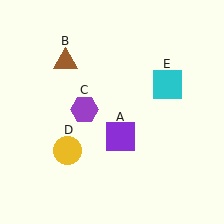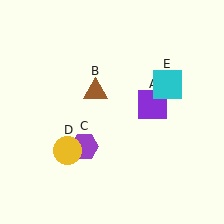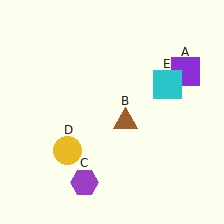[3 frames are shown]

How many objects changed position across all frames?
3 objects changed position: purple square (object A), brown triangle (object B), purple hexagon (object C).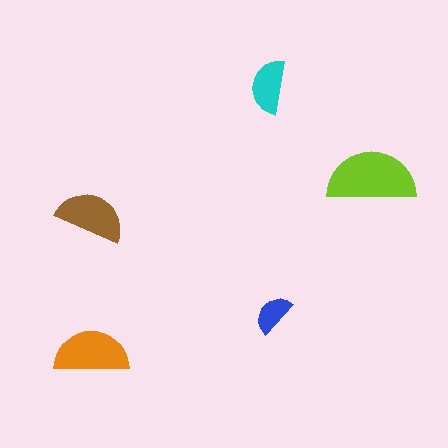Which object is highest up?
The cyan semicircle is topmost.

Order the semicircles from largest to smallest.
the lime one, the orange one, the brown one, the cyan one, the blue one.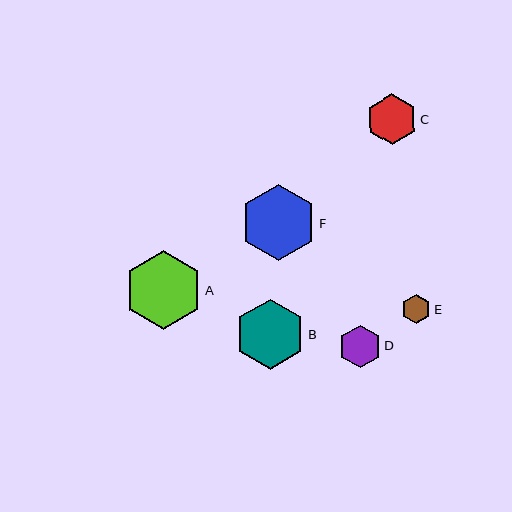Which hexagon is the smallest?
Hexagon E is the smallest with a size of approximately 29 pixels.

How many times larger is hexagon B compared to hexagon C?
Hexagon B is approximately 1.4 times the size of hexagon C.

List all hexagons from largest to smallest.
From largest to smallest: A, F, B, C, D, E.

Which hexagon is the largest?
Hexagon A is the largest with a size of approximately 79 pixels.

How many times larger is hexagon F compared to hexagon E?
Hexagon F is approximately 2.6 times the size of hexagon E.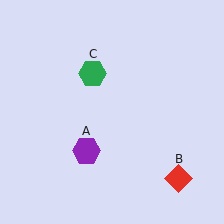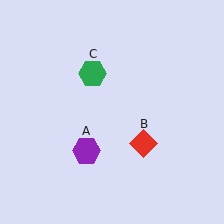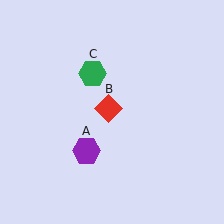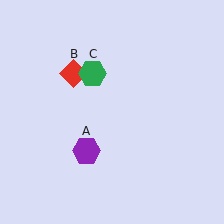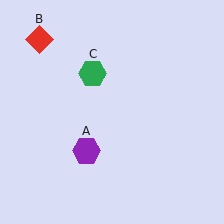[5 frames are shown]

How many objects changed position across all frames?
1 object changed position: red diamond (object B).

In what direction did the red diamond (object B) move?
The red diamond (object B) moved up and to the left.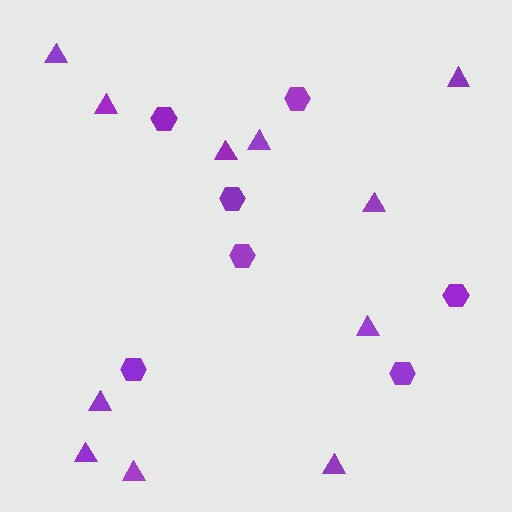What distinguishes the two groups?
There are 2 groups: one group of hexagons (7) and one group of triangles (11).